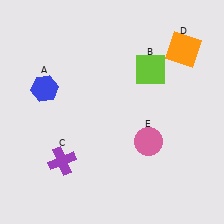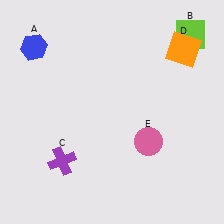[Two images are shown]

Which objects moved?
The objects that moved are: the blue hexagon (A), the lime square (B).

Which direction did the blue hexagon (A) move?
The blue hexagon (A) moved up.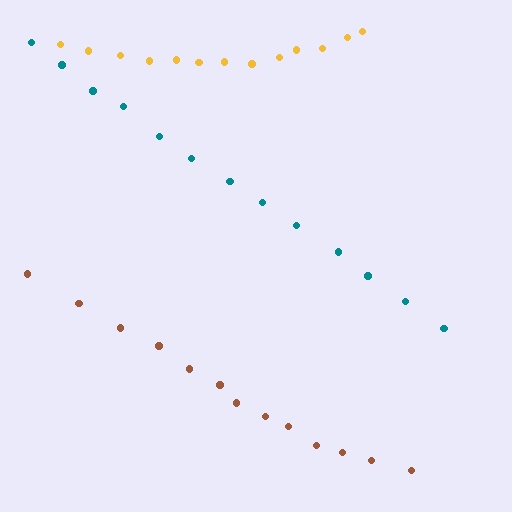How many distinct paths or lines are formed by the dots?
There are 3 distinct paths.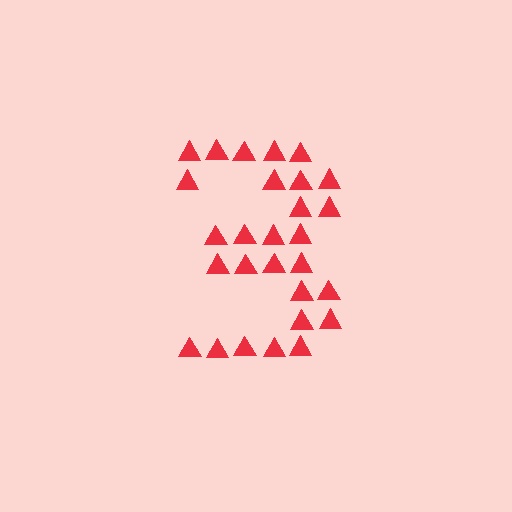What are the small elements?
The small elements are triangles.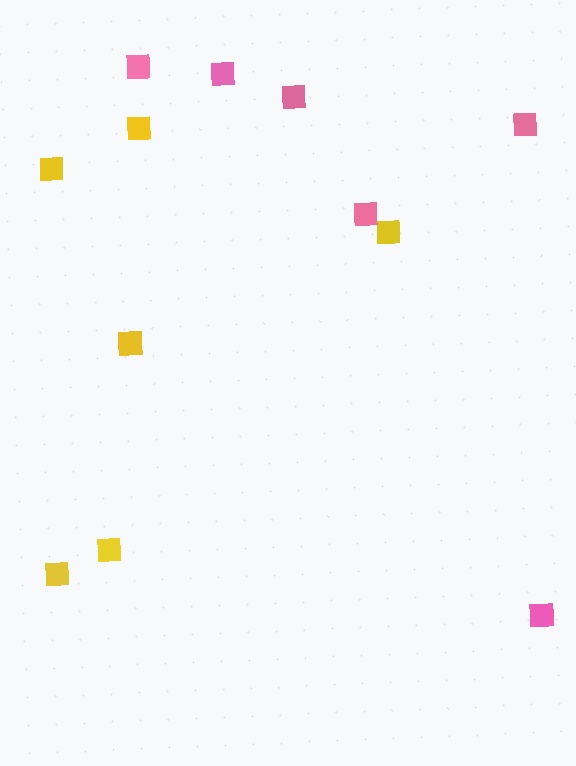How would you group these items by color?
There are 2 groups: one group of yellow squares (6) and one group of pink squares (6).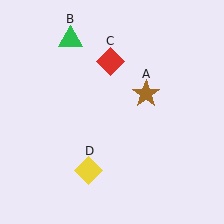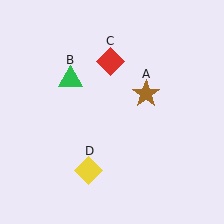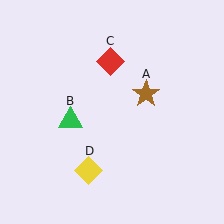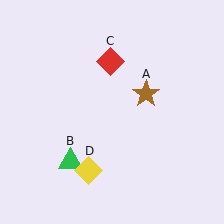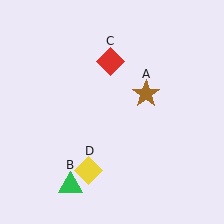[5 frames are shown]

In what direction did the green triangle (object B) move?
The green triangle (object B) moved down.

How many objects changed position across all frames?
1 object changed position: green triangle (object B).